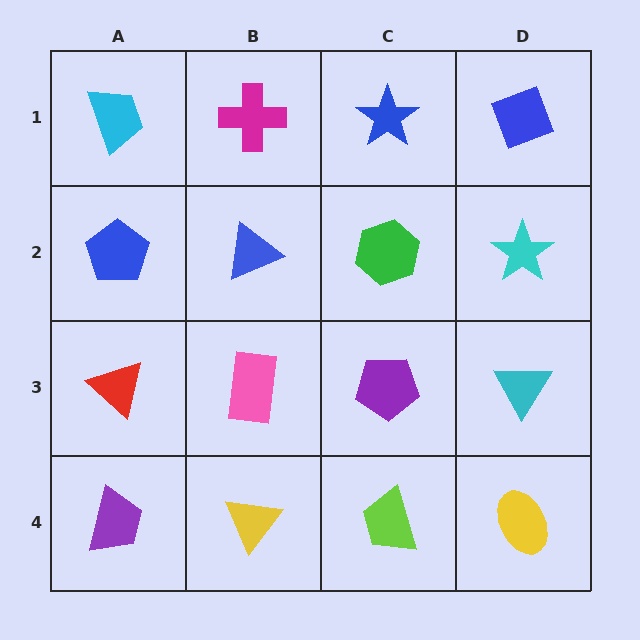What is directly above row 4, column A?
A red triangle.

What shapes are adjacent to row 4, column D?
A cyan triangle (row 3, column D), a lime trapezoid (row 4, column C).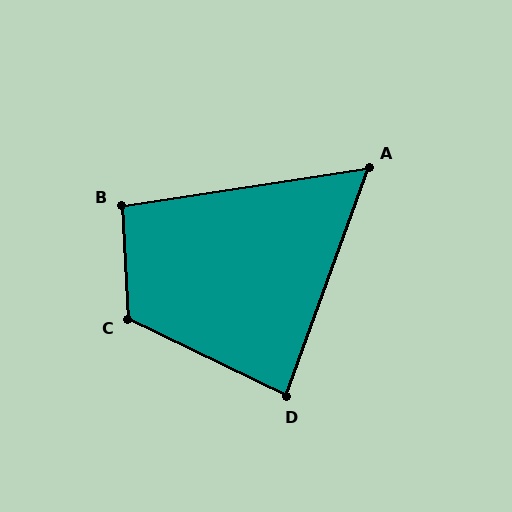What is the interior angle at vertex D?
Approximately 84 degrees (acute).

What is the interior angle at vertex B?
Approximately 96 degrees (obtuse).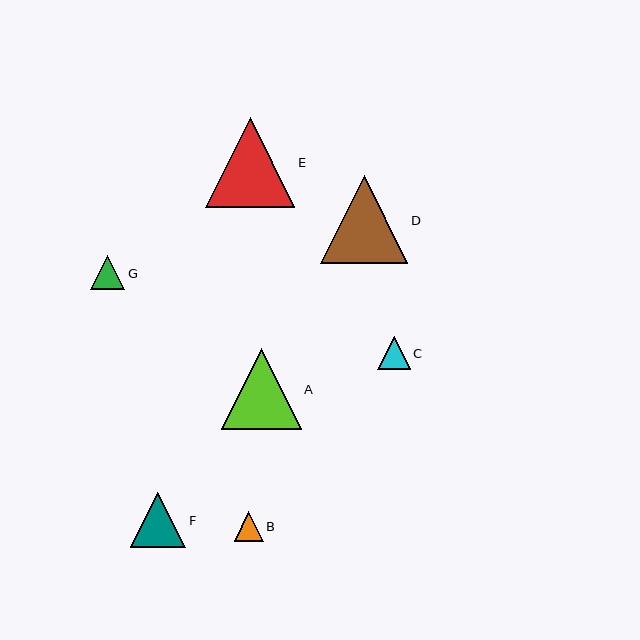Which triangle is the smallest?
Triangle B is the smallest with a size of approximately 29 pixels.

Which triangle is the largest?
Triangle E is the largest with a size of approximately 90 pixels.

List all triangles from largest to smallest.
From largest to smallest: E, D, A, F, G, C, B.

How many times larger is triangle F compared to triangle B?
Triangle F is approximately 1.9 times the size of triangle B.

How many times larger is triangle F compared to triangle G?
Triangle F is approximately 1.6 times the size of triangle G.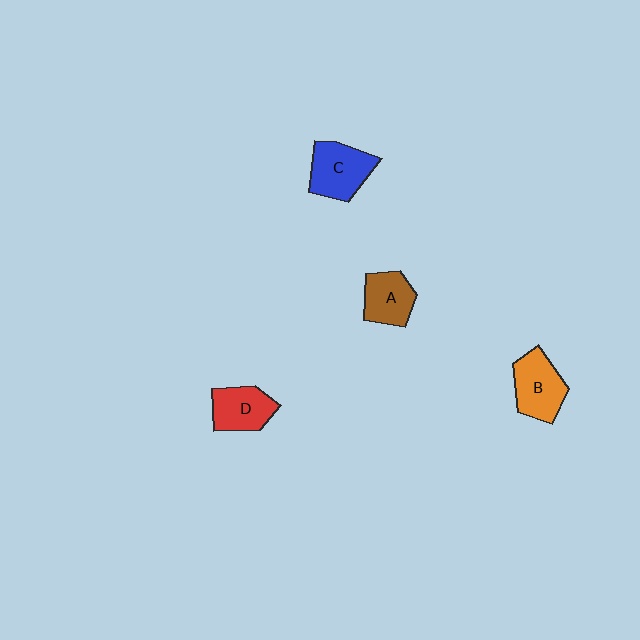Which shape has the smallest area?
Shape A (brown).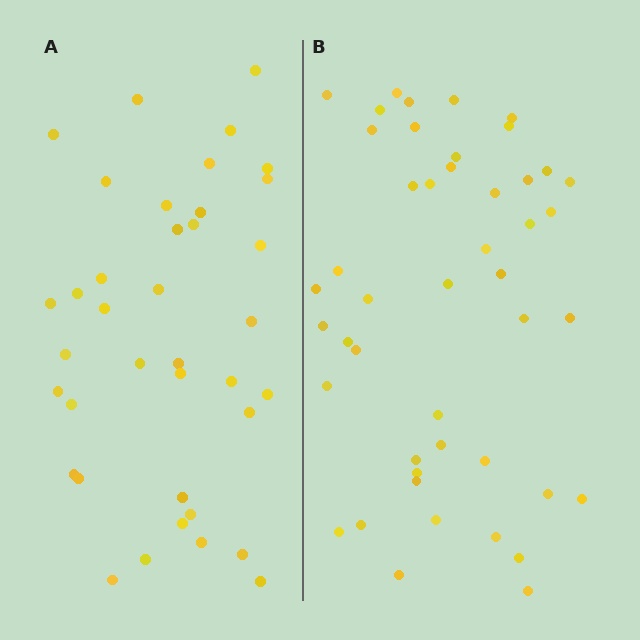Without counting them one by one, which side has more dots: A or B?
Region B (the right region) has more dots.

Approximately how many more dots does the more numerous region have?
Region B has roughly 8 or so more dots than region A.